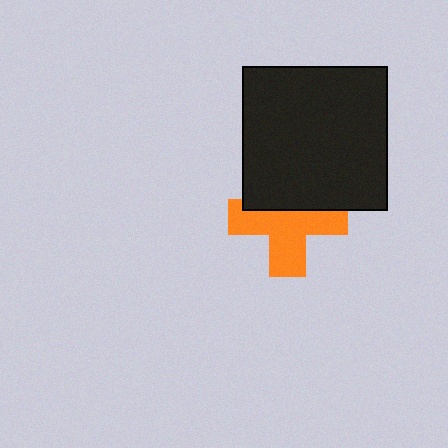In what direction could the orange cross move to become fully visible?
The orange cross could move down. That would shift it out from behind the black square entirely.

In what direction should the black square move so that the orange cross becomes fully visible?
The black square should move up. That is the shortest direction to clear the overlap and leave the orange cross fully visible.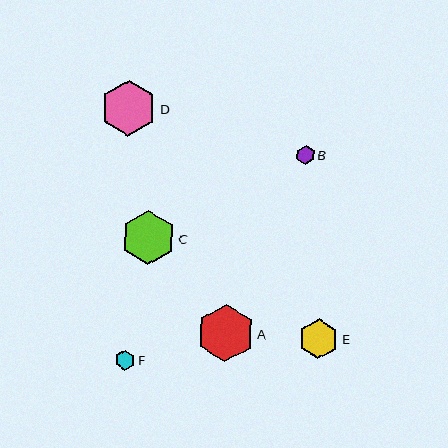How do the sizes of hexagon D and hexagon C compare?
Hexagon D and hexagon C are approximately the same size.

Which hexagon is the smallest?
Hexagon B is the smallest with a size of approximately 19 pixels.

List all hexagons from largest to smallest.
From largest to smallest: A, D, C, E, F, B.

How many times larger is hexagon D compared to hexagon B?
Hexagon D is approximately 3.0 times the size of hexagon B.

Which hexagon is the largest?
Hexagon A is the largest with a size of approximately 58 pixels.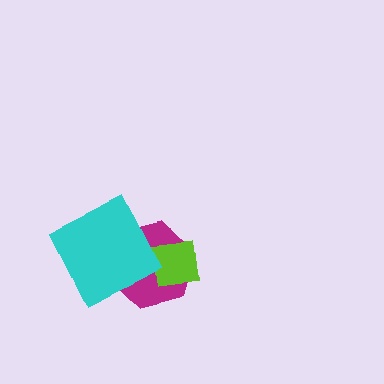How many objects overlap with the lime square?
1 object overlaps with the lime square.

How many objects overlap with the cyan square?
1 object overlaps with the cyan square.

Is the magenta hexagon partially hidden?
Yes, it is partially covered by another shape.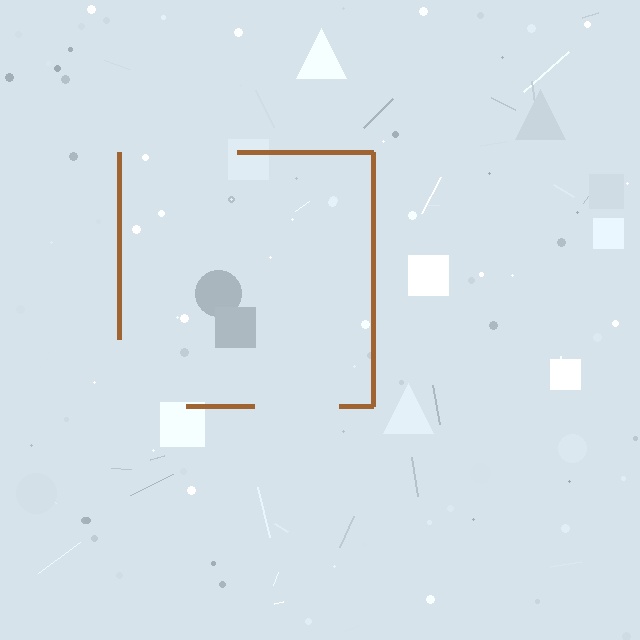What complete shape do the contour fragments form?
The contour fragments form a square.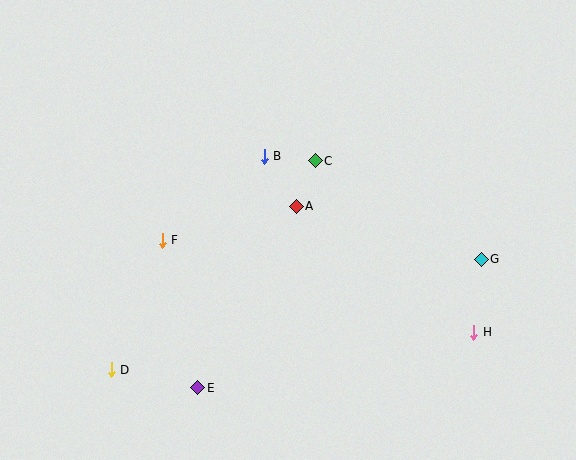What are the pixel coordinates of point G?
Point G is at (481, 259).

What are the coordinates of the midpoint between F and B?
The midpoint between F and B is at (213, 198).